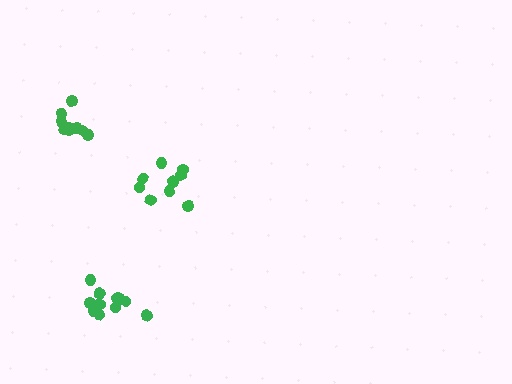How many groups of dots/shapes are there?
There are 3 groups.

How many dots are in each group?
Group 1: 11 dots, Group 2: 9 dots, Group 3: 9 dots (29 total).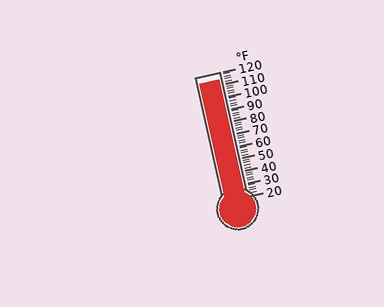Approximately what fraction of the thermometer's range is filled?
The thermometer is filled to approximately 95% of its range.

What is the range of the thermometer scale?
The thermometer scale ranges from 20°F to 120°F.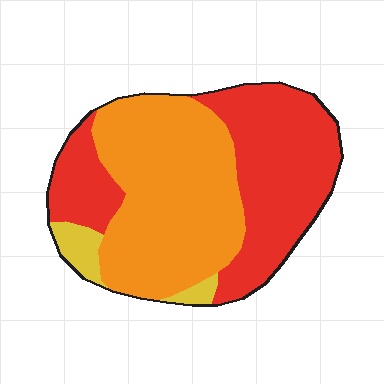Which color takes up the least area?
Yellow, at roughly 5%.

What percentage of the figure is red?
Red covers roughly 45% of the figure.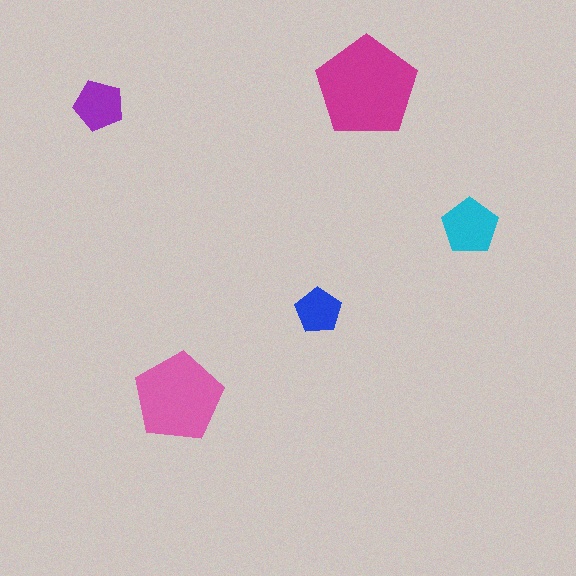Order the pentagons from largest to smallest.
the magenta one, the pink one, the cyan one, the purple one, the blue one.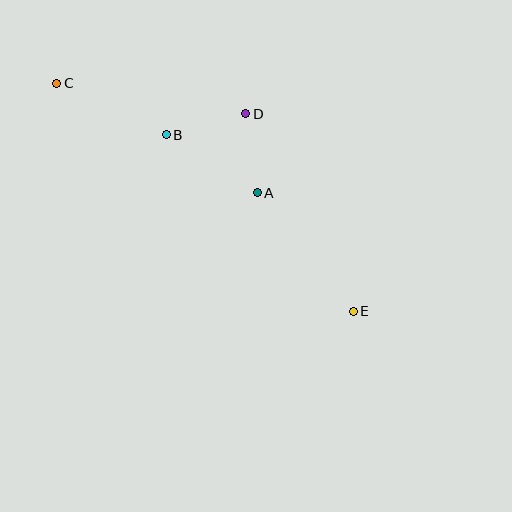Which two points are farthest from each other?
Points C and E are farthest from each other.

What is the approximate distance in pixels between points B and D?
The distance between B and D is approximately 82 pixels.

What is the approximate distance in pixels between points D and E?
The distance between D and E is approximately 225 pixels.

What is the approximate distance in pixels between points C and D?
The distance between C and D is approximately 191 pixels.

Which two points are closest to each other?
Points A and D are closest to each other.